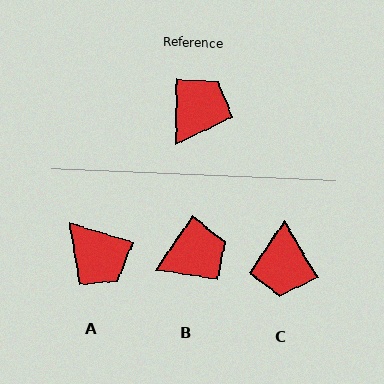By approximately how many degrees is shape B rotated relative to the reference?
Approximately 35 degrees clockwise.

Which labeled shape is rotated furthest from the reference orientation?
C, about 150 degrees away.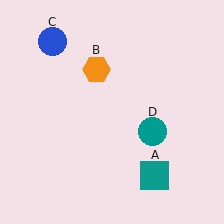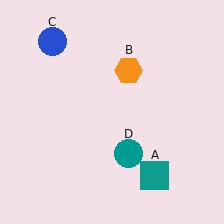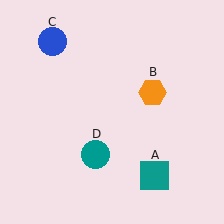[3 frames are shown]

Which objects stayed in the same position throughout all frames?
Teal square (object A) and blue circle (object C) remained stationary.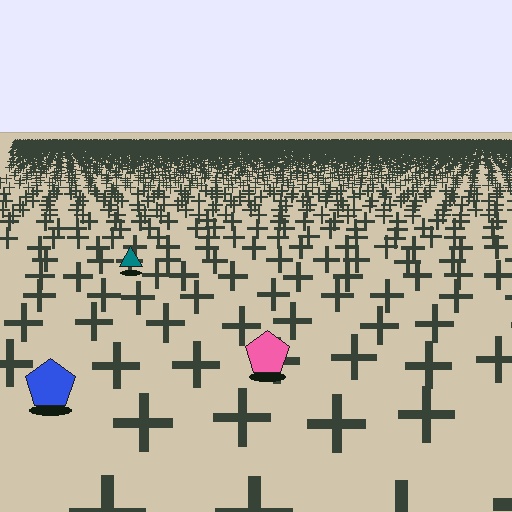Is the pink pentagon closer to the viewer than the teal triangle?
Yes. The pink pentagon is closer — you can tell from the texture gradient: the ground texture is coarser near it.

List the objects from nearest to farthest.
From nearest to farthest: the blue pentagon, the pink pentagon, the teal triangle.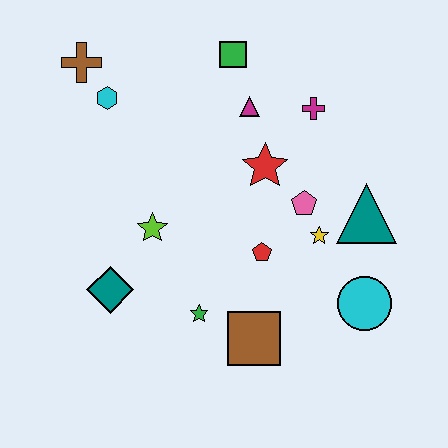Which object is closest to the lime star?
The teal diamond is closest to the lime star.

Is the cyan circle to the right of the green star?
Yes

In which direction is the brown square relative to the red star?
The brown square is below the red star.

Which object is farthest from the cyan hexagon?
The cyan circle is farthest from the cyan hexagon.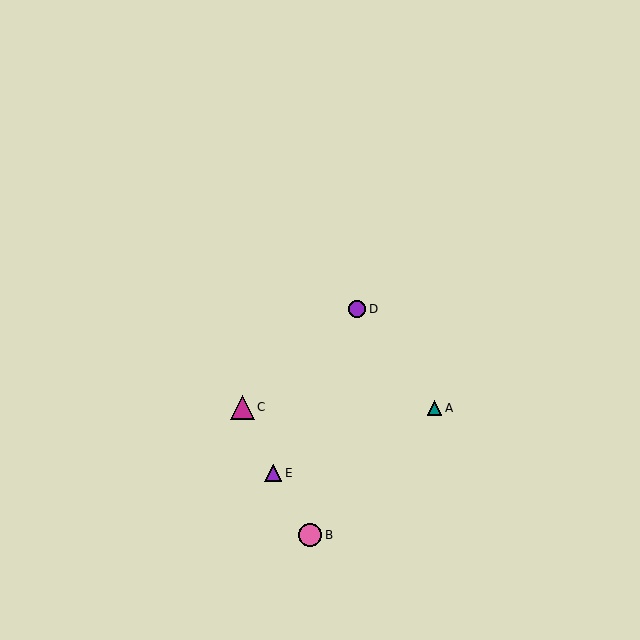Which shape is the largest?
The magenta triangle (labeled C) is the largest.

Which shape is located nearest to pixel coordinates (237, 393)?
The magenta triangle (labeled C) at (242, 407) is nearest to that location.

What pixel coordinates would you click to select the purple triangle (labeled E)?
Click at (273, 473) to select the purple triangle E.